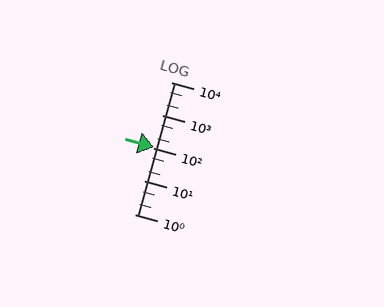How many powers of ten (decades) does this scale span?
The scale spans 4 decades, from 1 to 10000.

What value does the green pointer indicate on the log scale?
The pointer indicates approximately 110.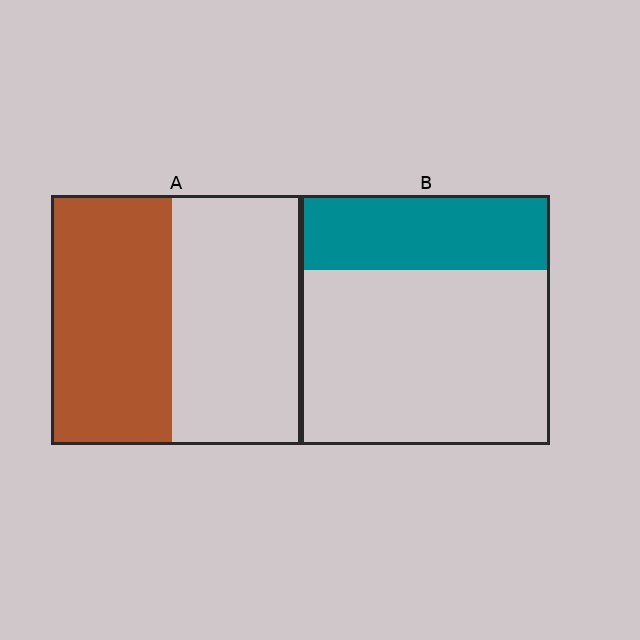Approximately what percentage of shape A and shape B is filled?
A is approximately 50% and B is approximately 30%.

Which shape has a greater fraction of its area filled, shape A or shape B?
Shape A.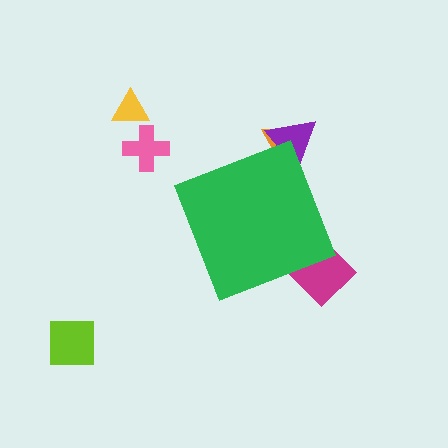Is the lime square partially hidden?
No, the lime square is fully visible.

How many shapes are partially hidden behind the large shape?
3 shapes are partially hidden.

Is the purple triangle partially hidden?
Yes, the purple triangle is partially hidden behind the green diamond.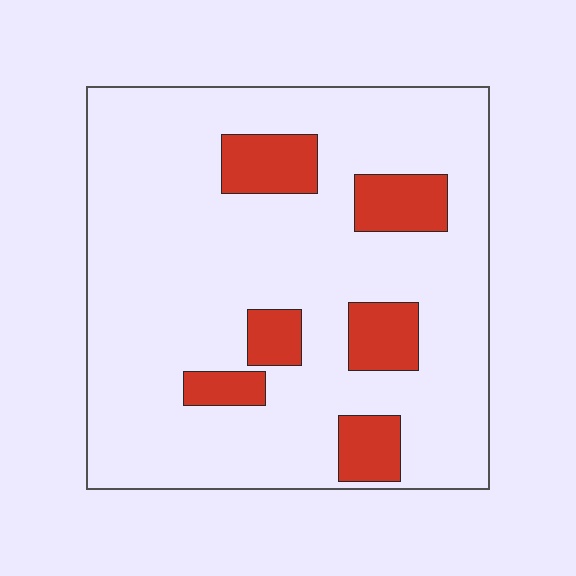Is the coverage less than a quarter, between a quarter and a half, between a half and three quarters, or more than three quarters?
Less than a quarter.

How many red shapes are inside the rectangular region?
6.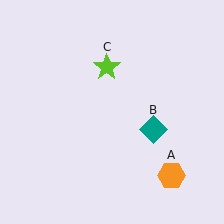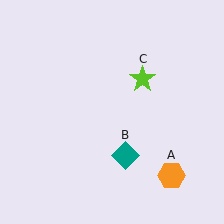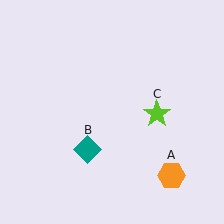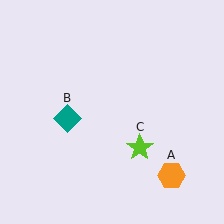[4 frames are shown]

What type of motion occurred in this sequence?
The teal diamond (object B), lime star (object C) rotated clockwise around the center of the scene.